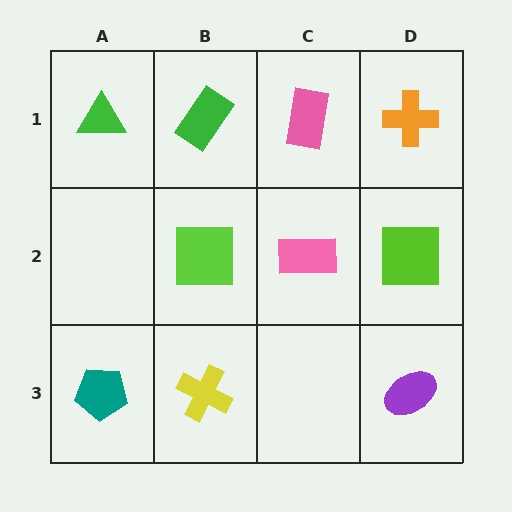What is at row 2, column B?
A lime square.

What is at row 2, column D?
A lime square.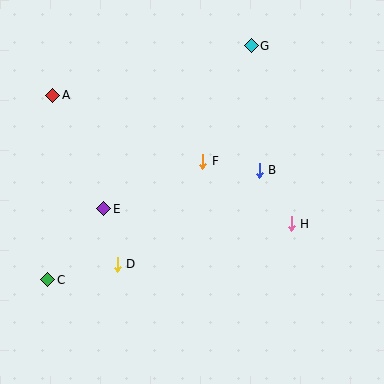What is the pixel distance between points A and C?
The distance between A and C is 185 pixels.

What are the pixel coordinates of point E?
Point E is at (104, 209).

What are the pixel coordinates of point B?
Point B is at (259, 170).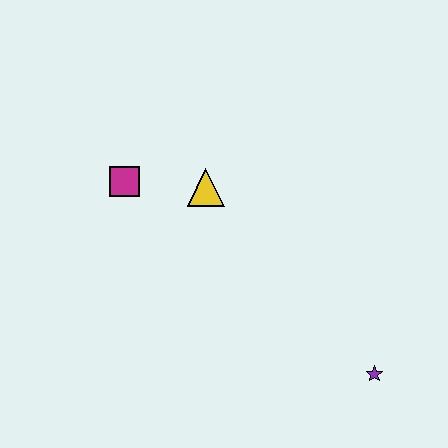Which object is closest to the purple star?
The yellow triangle is closest to the purple star.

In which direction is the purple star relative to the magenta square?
The purple star is to the right of the magenta square.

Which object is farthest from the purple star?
The magenta square is farthest from the purple star.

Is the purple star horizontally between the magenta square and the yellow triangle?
No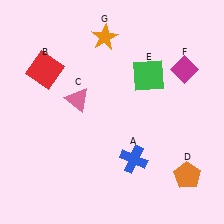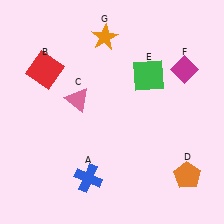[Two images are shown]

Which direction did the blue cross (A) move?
The blue cross (A) moved left.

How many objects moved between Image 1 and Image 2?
1 object moved between the two images.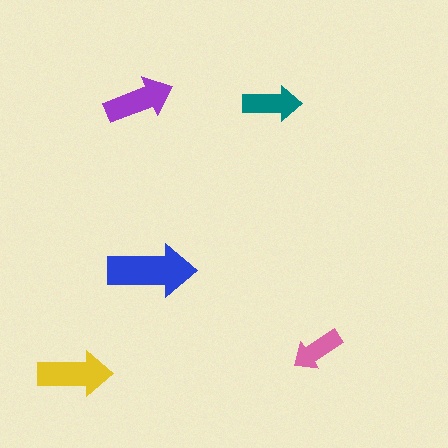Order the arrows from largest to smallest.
the blue one, the yellow one, the purple one, the teal one, the pink one.